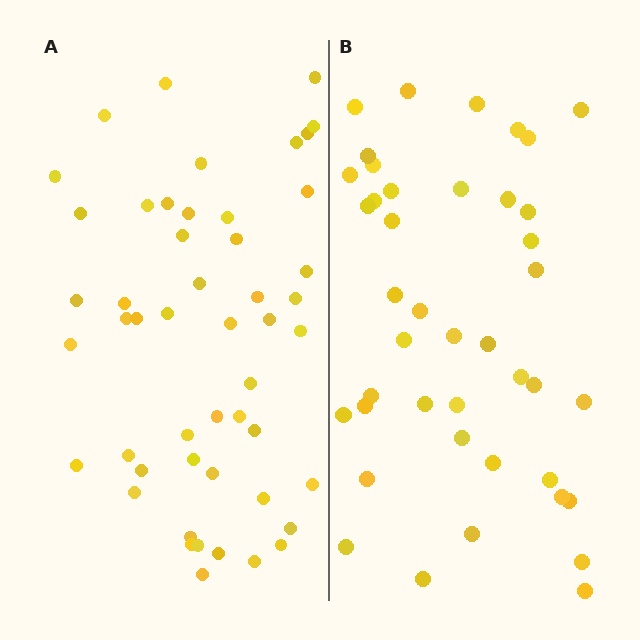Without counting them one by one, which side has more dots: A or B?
Region A (the left region) has more dots.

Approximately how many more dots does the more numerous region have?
Region A has roughly 8 or so more dots than region B.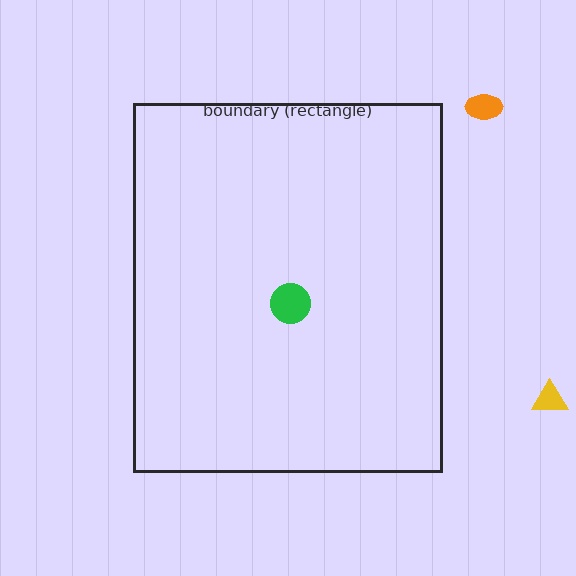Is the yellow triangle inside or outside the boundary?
Outside.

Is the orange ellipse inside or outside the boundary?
Outside.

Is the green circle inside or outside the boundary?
Inside.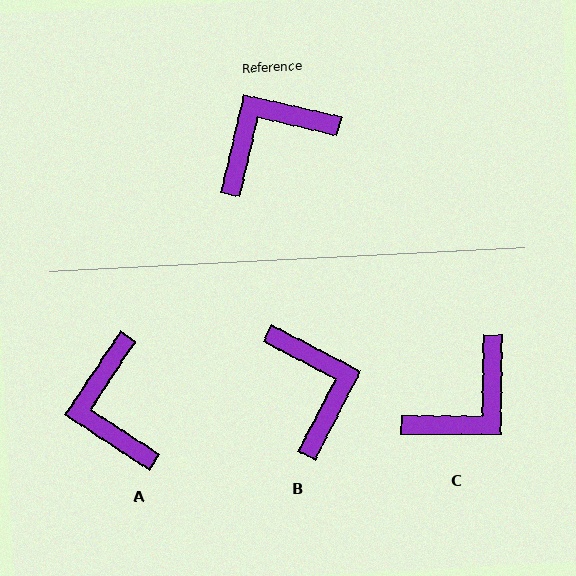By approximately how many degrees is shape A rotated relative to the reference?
Approximately 70 degrees counter-clockwise.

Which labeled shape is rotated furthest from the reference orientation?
C, about 168 degrees away.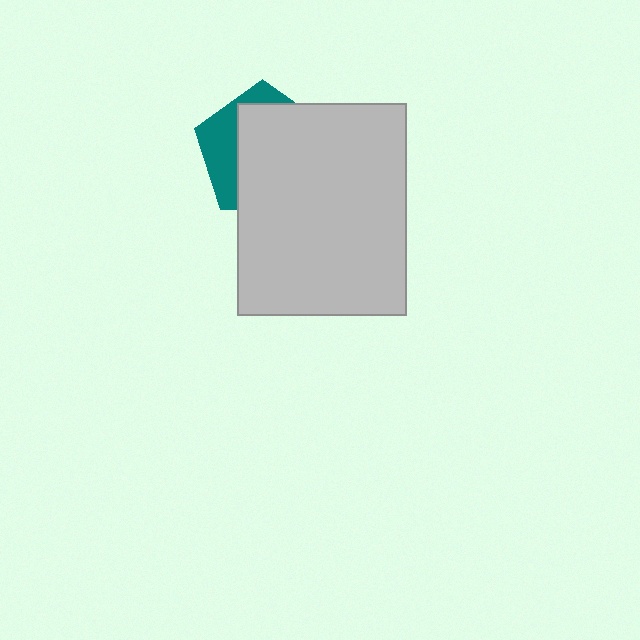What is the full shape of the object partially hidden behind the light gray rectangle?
The partially hidden object is a teal pentagon.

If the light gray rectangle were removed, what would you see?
You would see the complete teal pentagon.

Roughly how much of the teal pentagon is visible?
A small part of it is visible (roughly 32%).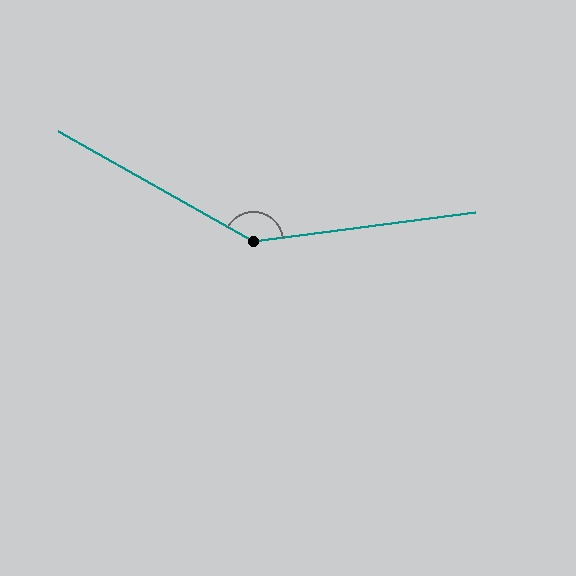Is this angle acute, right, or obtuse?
It is obtuse.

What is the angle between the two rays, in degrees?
Approximately 143 degrees.